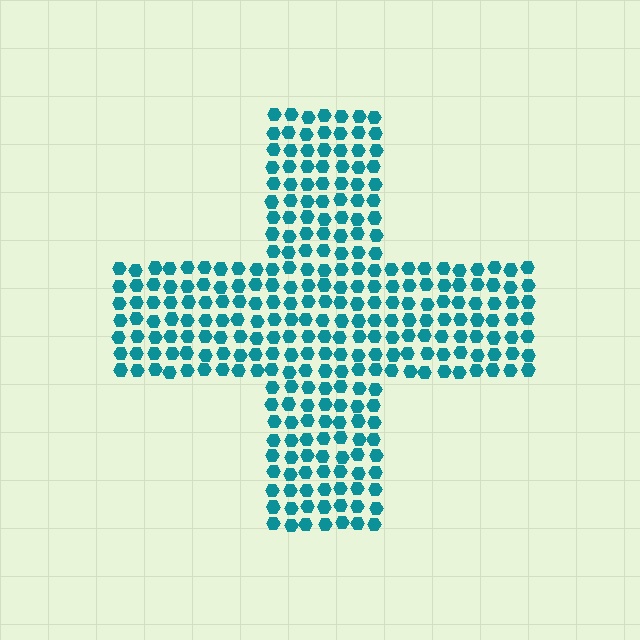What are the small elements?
The small elements are hexagons.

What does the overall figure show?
The overall figure shows a cross.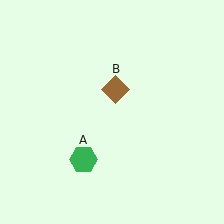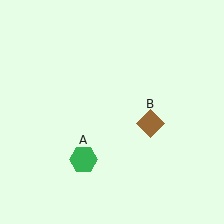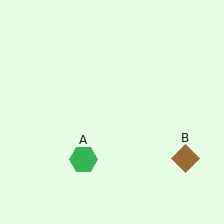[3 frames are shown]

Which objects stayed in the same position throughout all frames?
Green hexagon (object A) remained stationary.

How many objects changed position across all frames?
1 object changed position: brown diamond (object B).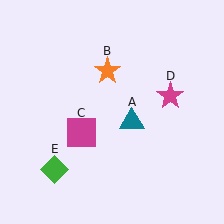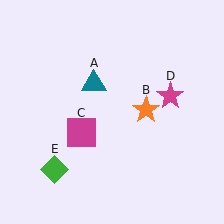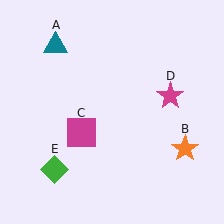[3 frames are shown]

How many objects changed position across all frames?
2 objects changed position: teal triangle (object A), orange star (object B).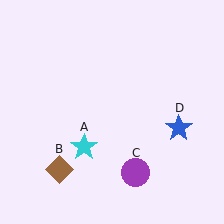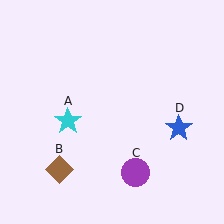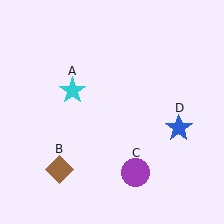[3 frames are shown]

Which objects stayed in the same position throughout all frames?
Brown diamond (object B) and purple circle (object C) and blue star (object D) remained stationary.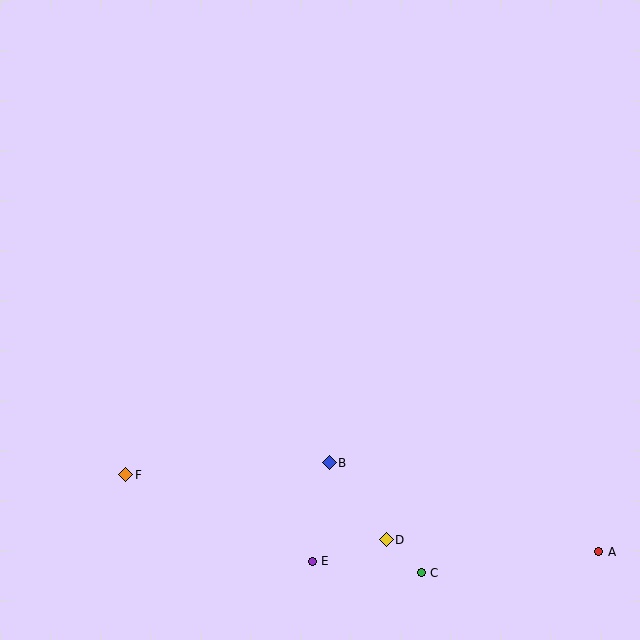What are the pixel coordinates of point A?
Point A is at (599, 552).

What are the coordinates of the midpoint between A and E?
The midpoint between A and E is at (456, 556).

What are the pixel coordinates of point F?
Point F is at (126, 475).